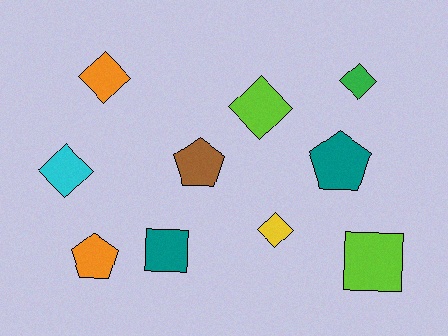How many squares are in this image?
There are 2 squares.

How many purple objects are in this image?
There are no purple objects.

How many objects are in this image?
There are 10 objects.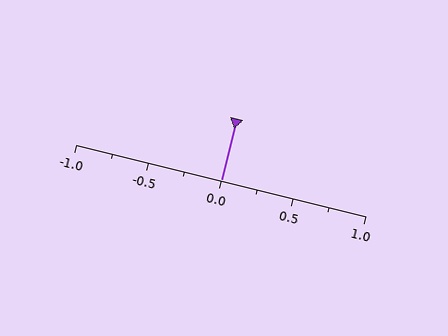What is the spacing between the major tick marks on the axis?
The major ticks are spaced 0.5 apart.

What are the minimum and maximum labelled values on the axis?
The axis runs from -1.0 to 1.0.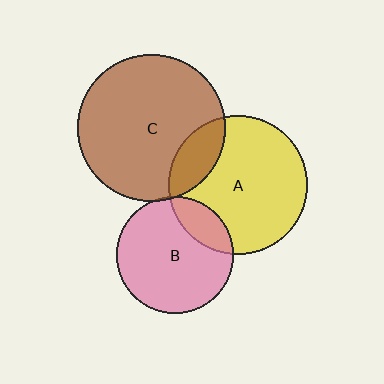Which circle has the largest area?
Circle C (brown).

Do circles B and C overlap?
Yes.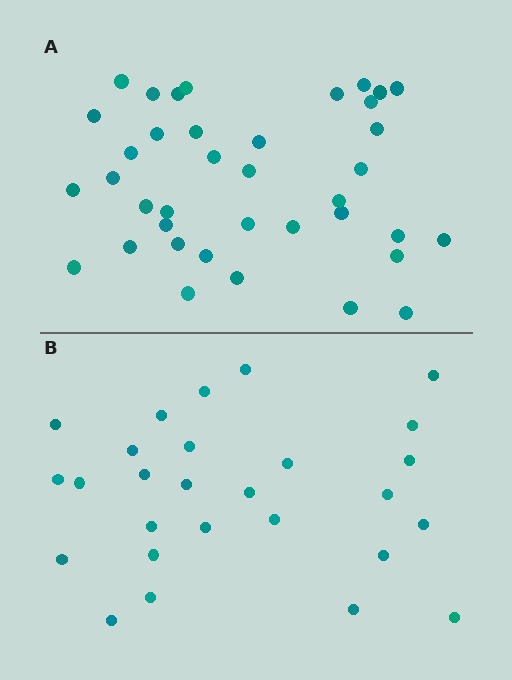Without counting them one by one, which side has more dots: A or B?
Region A (the top region) has more dots.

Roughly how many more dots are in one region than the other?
Region A has roughly 12 or so more dots than region B.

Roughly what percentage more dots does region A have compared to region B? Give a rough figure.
About 40% more.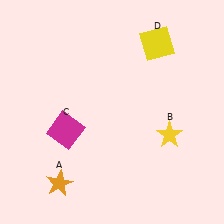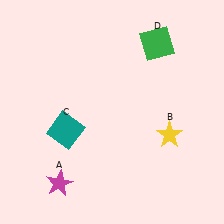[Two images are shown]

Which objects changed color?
A changed from orange to magenta. C changed from magenta to teal. D changed from yellow to green.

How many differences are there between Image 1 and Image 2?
There are 3 differences between the two images.